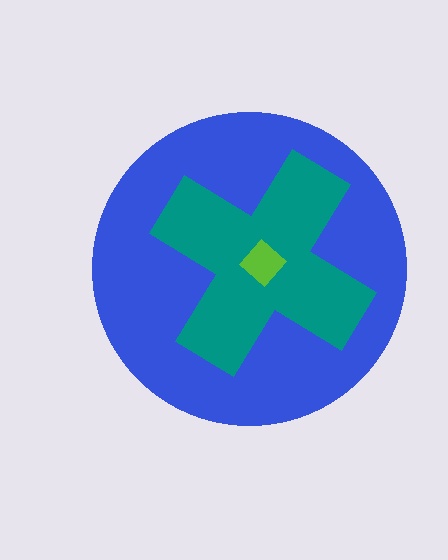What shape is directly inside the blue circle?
The teal cross.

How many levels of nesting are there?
3.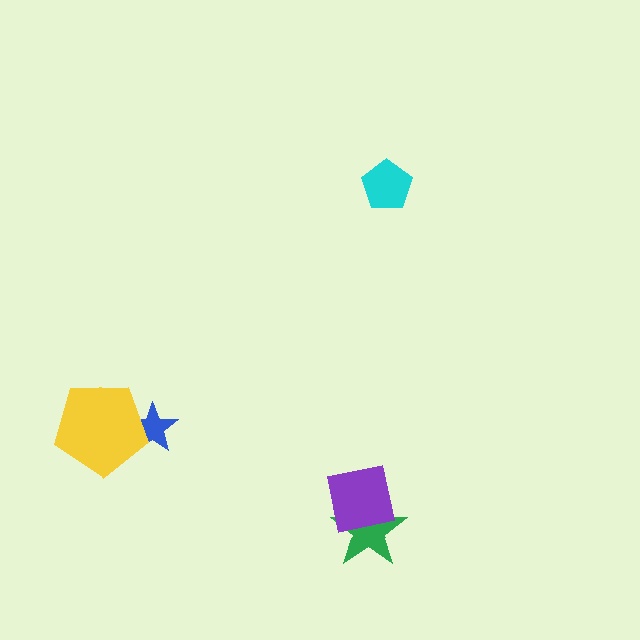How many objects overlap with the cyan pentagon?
0 objects overlap with the cyan pentagon.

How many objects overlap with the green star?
1 object overlaps with the green star.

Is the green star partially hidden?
Yes, it is partially covered by another shape.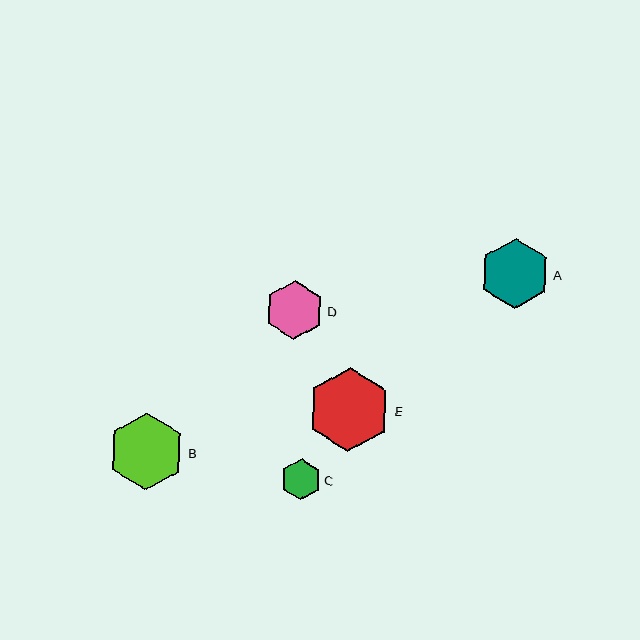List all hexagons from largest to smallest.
From largest to smallest: E, B, A, D, C.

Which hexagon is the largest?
Hexagon E is the largest with a size of approximately 83 pixels.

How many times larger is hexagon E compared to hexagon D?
Hexagon E is approximately 1.4 times the size of hexagon D.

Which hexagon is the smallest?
Hexagon C is the smallest with a size of approximately 40 pixels.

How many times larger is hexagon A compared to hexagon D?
Hexagon A is approximately 1.2 times the size of hexagon D.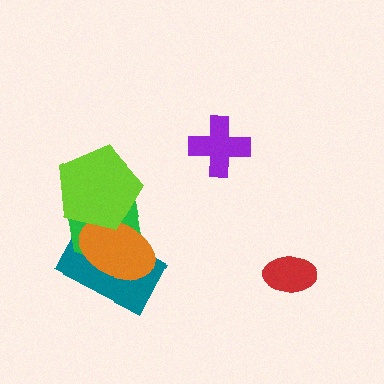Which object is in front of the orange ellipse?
The lime pentagon is in front of the orange ellipse.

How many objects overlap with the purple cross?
0 objects overlap with the purple cross.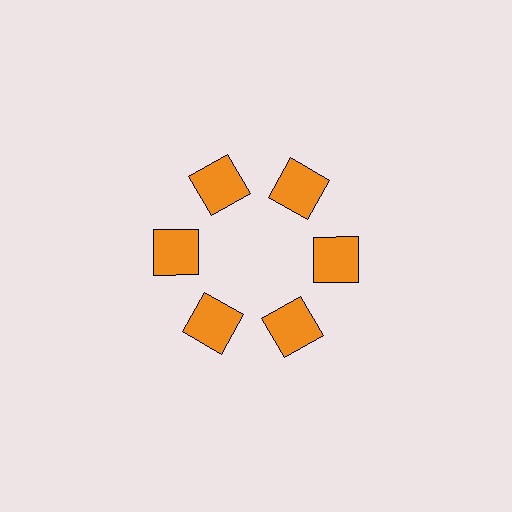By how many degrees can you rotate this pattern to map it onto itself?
The pattern maps onto itself every 60 degrees of rotation.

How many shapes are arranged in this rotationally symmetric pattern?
There are 6 shapes, arranged in 6 groups of 1.